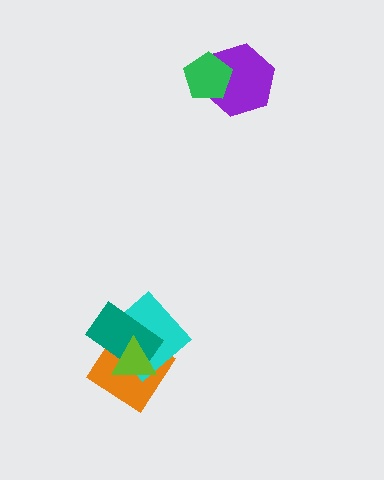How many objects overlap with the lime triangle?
3 objects overlap with the lime triangle.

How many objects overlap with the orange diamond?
3 objects overlap with the orange diamond.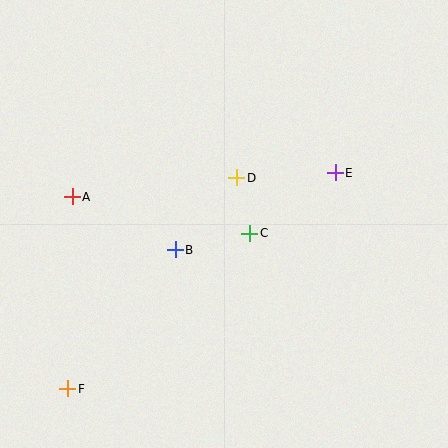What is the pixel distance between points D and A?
The distance between D and A is 165 pixels.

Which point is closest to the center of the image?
Point C at (250, 233) is closest to the center.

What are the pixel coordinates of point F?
Point F is at (68, 389).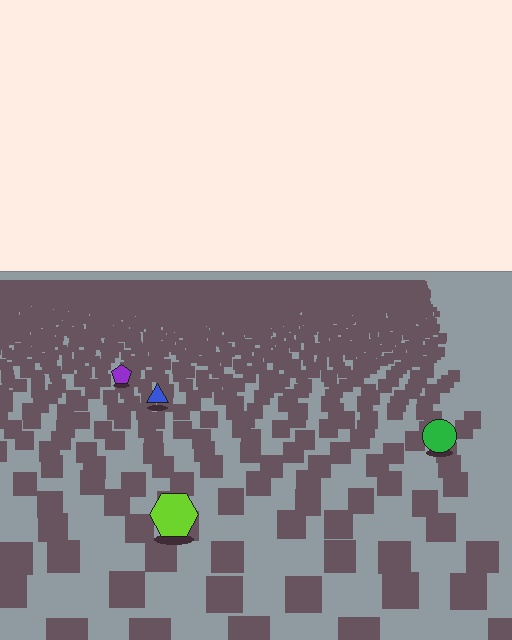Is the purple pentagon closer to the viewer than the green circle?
No. The green circle is closer — you can tell from the texture gradient: the ground texture is coarser near it.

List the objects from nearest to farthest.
From nearest to farthest: the lime hexagon, the green circle, the blue triangle, the purple pentagon.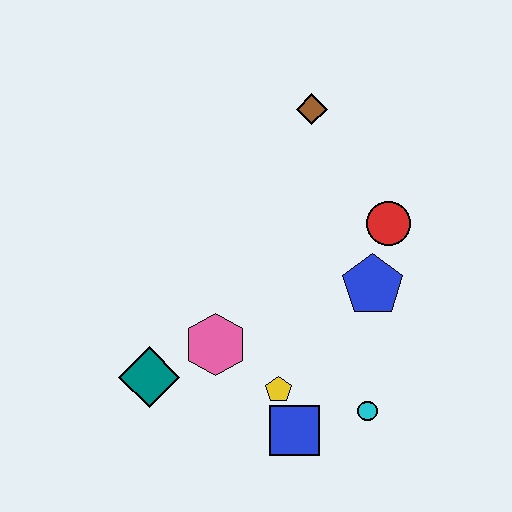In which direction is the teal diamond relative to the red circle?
The teal diamond is to the left of the red circle.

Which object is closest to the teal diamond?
The pink hexagon is closest to the teal diamond.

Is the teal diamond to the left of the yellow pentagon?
Yes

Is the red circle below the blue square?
No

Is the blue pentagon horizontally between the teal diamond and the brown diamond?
No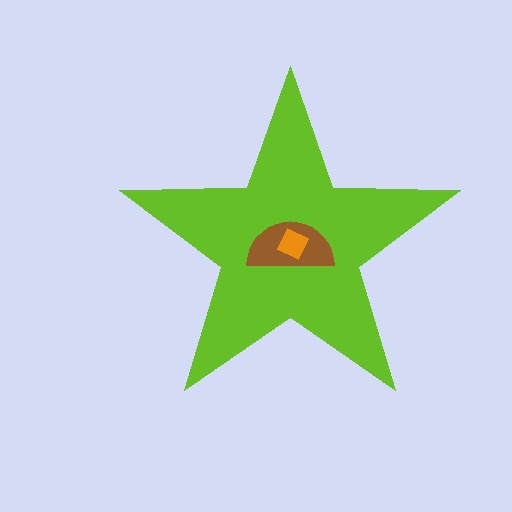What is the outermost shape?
The lime star.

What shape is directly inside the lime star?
The brown semicircle.